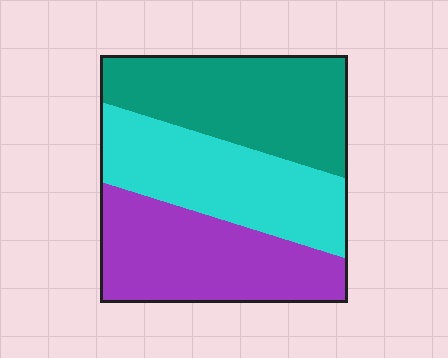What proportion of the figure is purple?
Purple covers 33% of the figure.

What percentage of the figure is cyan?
Cyan takes up between a sixth and a third of the figure.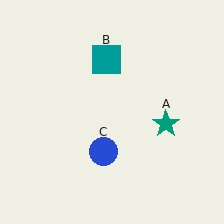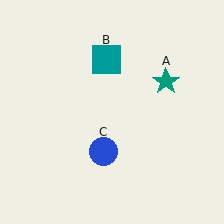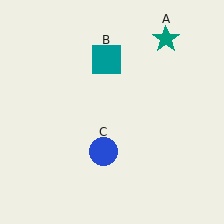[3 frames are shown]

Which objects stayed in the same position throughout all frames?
Teal square (object B) and blue circle (object C) remained stationary.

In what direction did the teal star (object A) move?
The teal star (object A) moved up.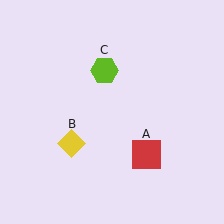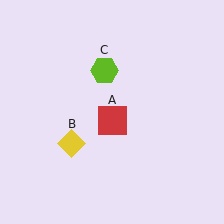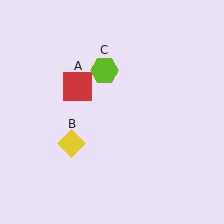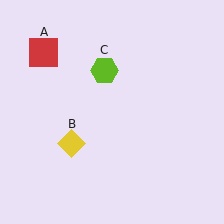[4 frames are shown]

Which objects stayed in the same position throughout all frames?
Yellow diamond (object B) and lime hexagon (object C) remained stationary.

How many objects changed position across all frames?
1 object changed position: red square (object A).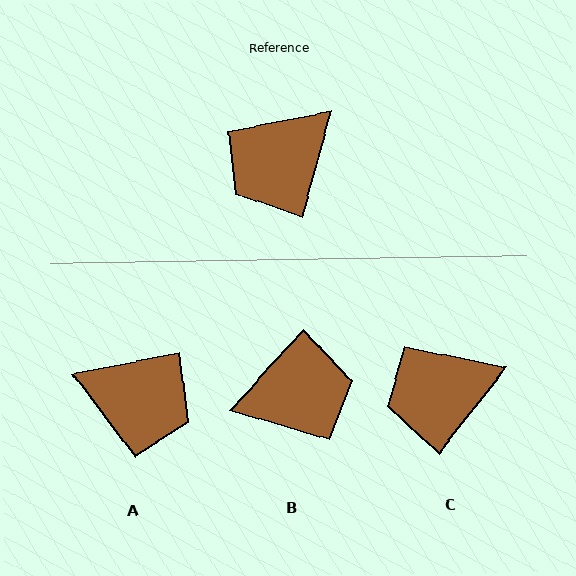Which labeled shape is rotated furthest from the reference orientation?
B, about 153 degrees away.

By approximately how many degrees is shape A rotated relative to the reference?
Approximately 116 degrees counter-clockwise.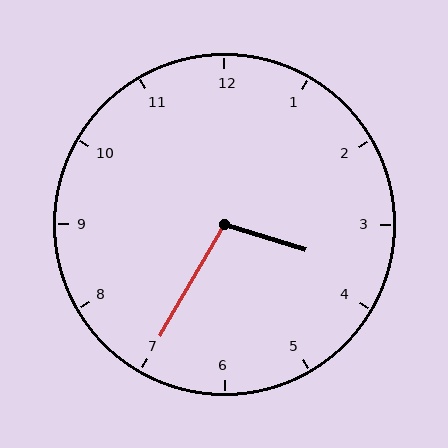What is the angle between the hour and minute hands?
Approximately 102 degrees.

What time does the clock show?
3:35.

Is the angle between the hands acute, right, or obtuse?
It is obtuse.